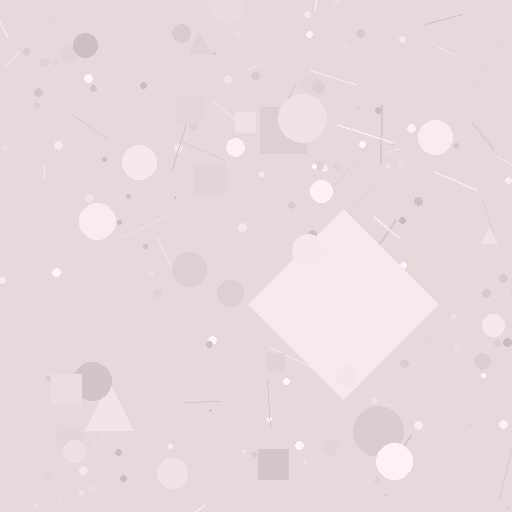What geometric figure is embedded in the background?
A diamond is embedded in the background.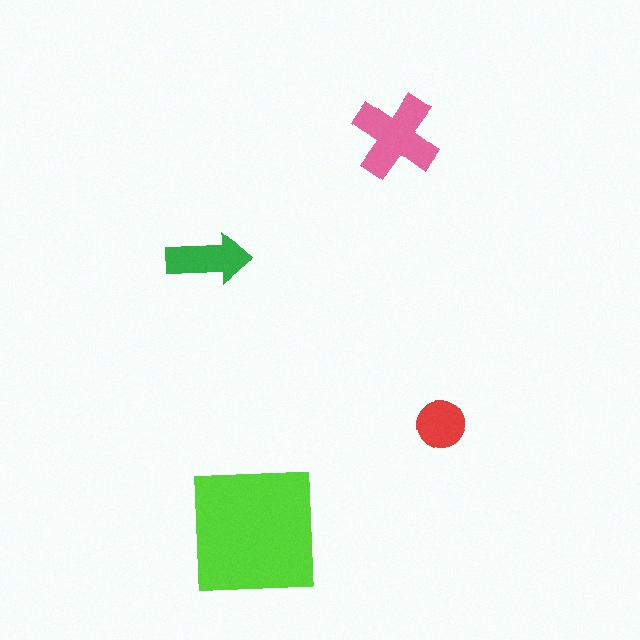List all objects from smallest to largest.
The red circle, the green arrow, the pink cross, the lime square.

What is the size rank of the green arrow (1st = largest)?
3rd.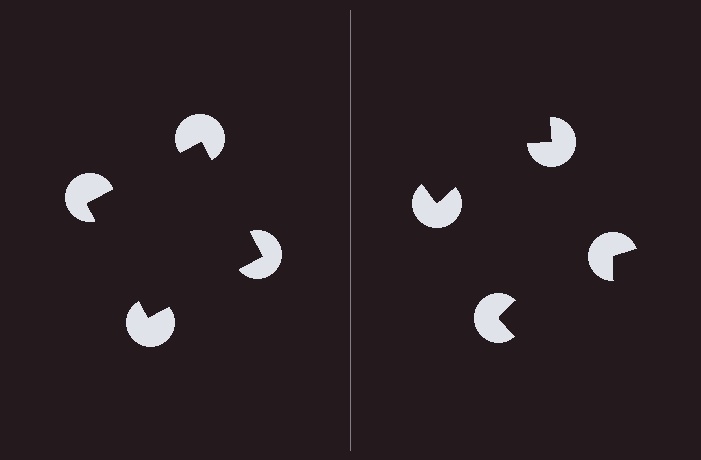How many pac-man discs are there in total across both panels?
8 — 4 on each side.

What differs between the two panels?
The pac-man discs are positioned identically on both sides; only the wedge orientations differ. On the left they align to a square; on the right they are misaligned.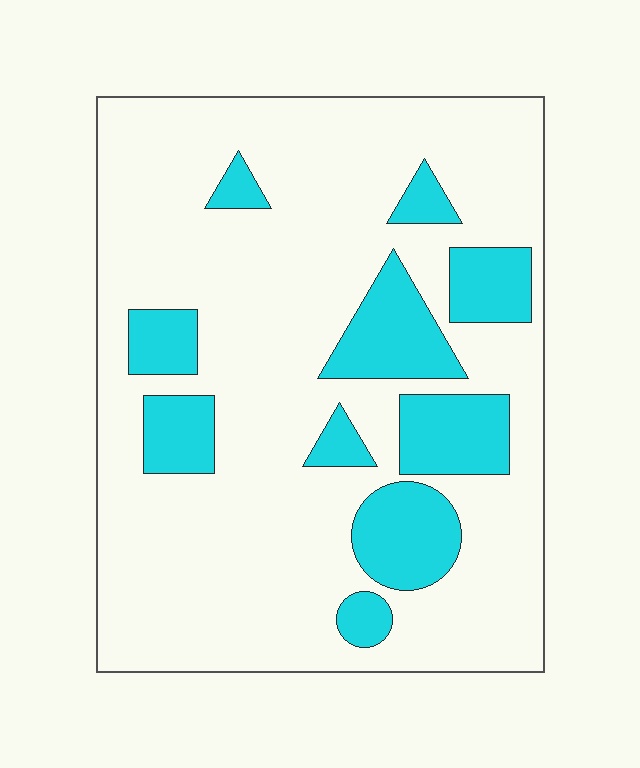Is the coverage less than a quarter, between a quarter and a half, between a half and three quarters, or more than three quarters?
Less than a quarter.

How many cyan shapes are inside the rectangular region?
10.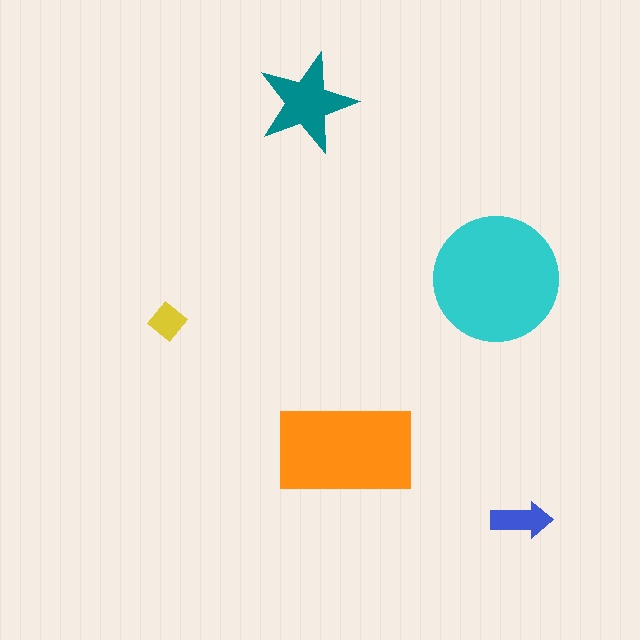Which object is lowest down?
The blue arrow is bottommost.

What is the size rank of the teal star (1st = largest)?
3rd.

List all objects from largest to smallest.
The cyan circle, the orange rectangle, the teal star, the blue arrow, the yellow diamond.